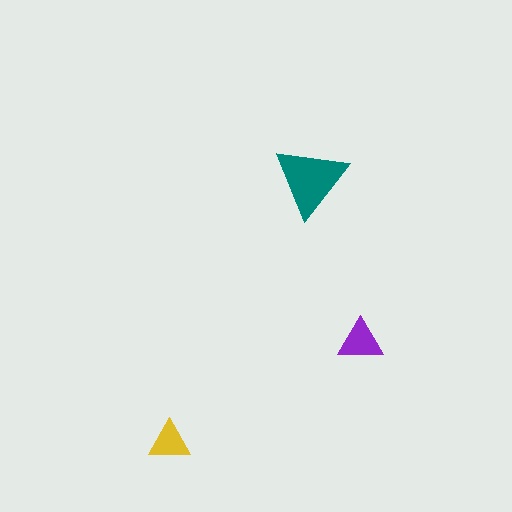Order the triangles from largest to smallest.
the teal one, the purple one, the yellow one.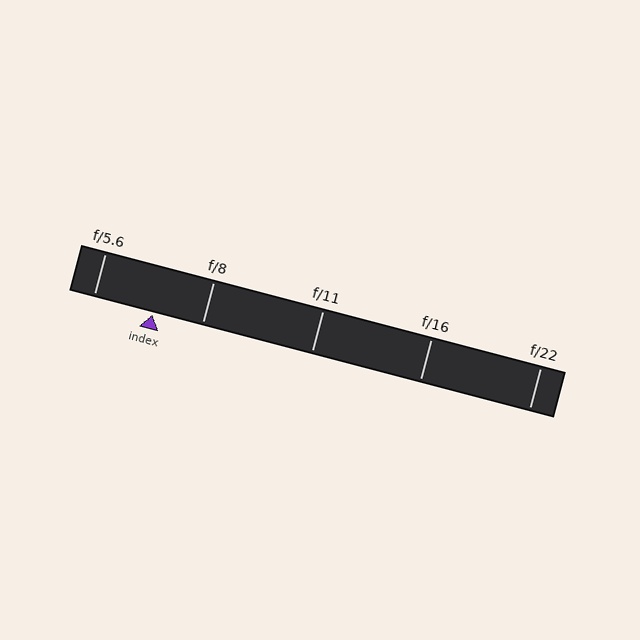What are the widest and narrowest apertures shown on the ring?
The widest aperture shown is f/5.6 and the narrowest is f/22.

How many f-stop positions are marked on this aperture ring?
There are 5 f-stop positions marked.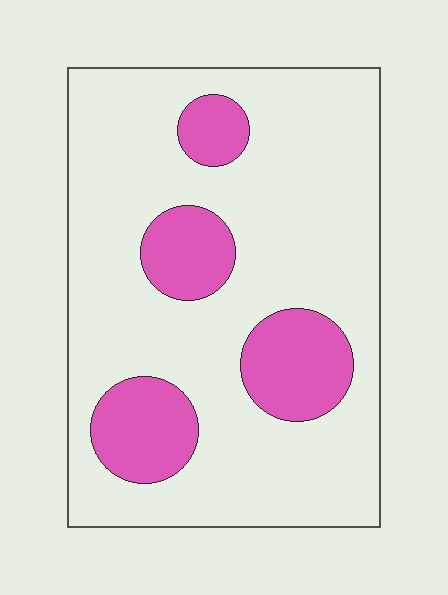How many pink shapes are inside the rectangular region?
4.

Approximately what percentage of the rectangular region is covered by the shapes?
Approximately 20%.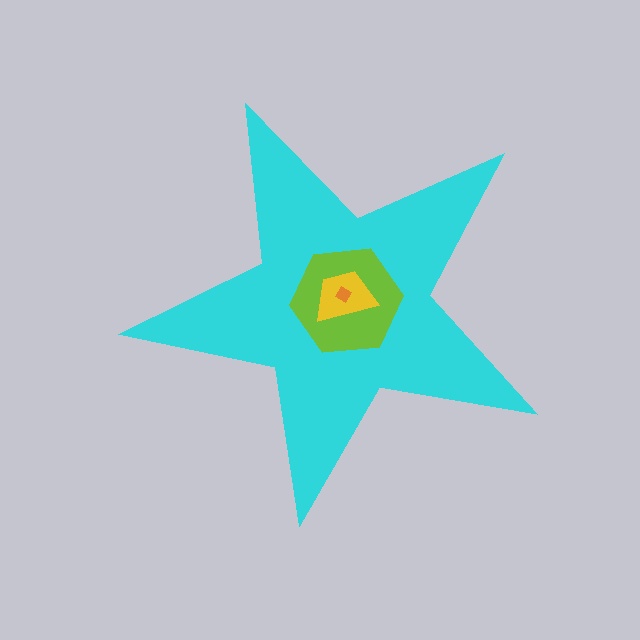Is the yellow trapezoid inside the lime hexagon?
Yes.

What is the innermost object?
The orange diamond.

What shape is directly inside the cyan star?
The lime hexagon.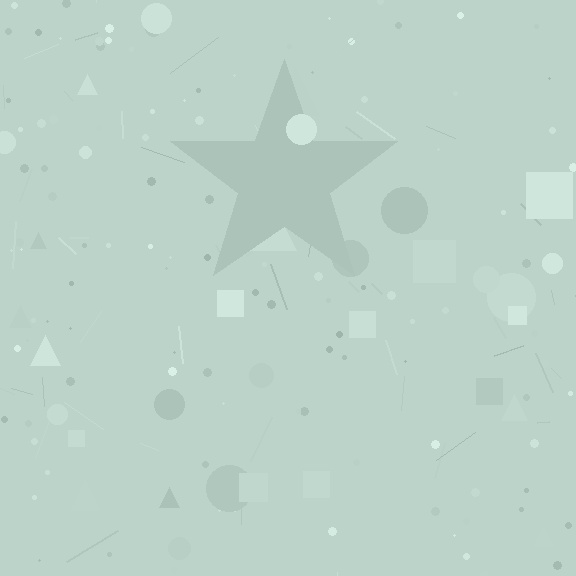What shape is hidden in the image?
A star is hidden in the image.